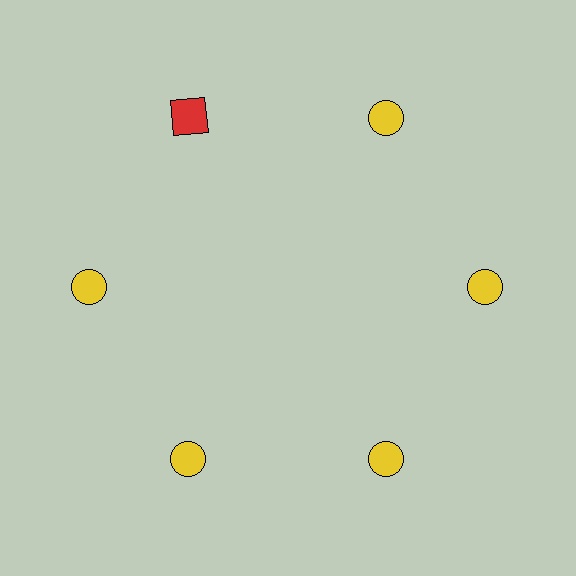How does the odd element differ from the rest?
It differs in both color (red instead of yellow) and shape (square instead of circle).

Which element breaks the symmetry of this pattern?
The red square at roughly the 11 o'clock position breaks the symmetry. All other shapes are yellow circles.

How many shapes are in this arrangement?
There are 6 shapes arranged in a ring pattern.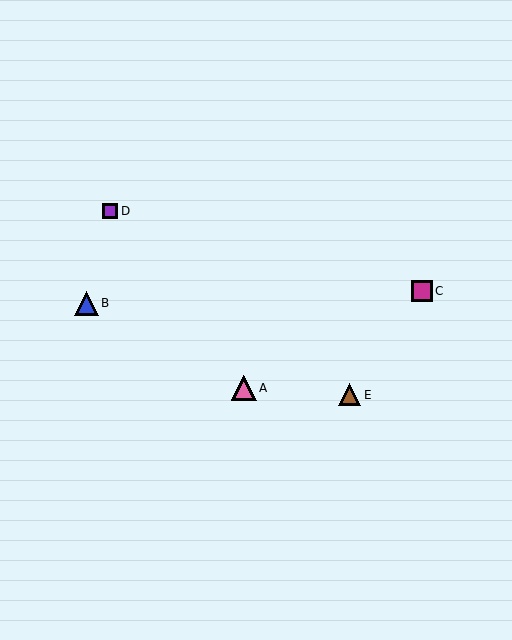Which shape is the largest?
The pink triangle (labeled A) is the largest.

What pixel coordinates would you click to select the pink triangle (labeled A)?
Click at (244, 388) to select the pink triangle A.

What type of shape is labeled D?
Shape D is a purple square.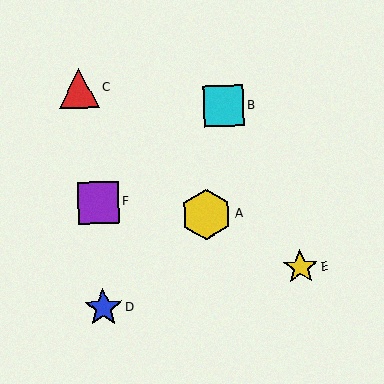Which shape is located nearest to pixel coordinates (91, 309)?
The blue star (labeled D) at (103, 308) is nearest to that location.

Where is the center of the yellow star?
The center of the yellow star is at (300, 267).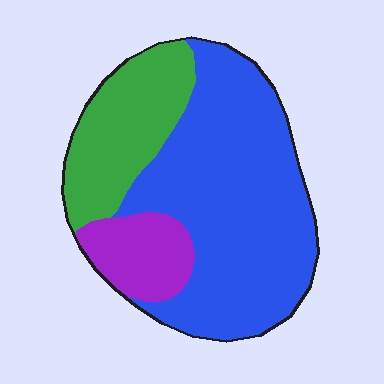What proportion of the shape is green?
Green takes up about one quarter (1/4) of the shape.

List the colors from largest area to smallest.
From largest to smallest: blue, green, purple.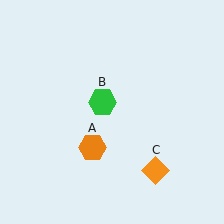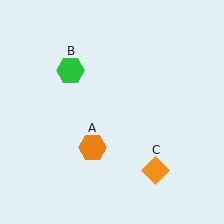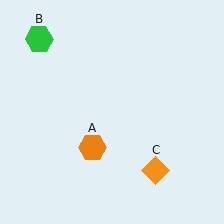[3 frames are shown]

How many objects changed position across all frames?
1 object changed position: green hexagon (object B).